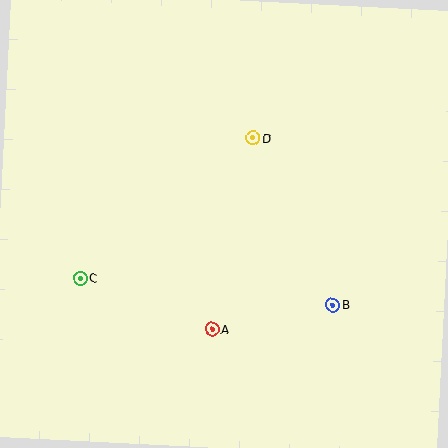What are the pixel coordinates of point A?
Point A is at (212, 329).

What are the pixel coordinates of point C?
Point C is at (80, 278).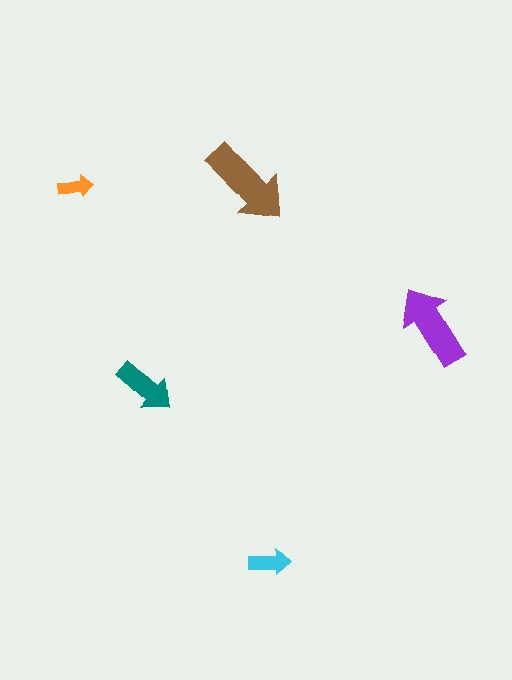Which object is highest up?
The orange arrow is topmost.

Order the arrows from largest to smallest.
the brown one, the purple one, the teal one, the cyan one, the orange one.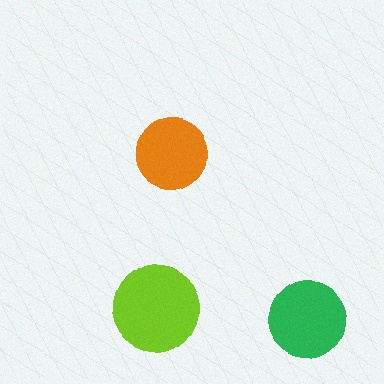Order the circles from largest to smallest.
the lime one, the green one, the orange one.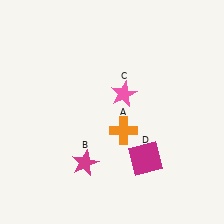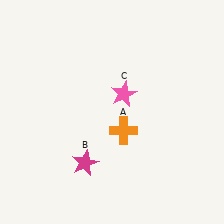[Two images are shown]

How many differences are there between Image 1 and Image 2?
There is 1 difference between the two images.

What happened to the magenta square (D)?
The magenta square (D) was removed in Image 2. It was in the bottom-right area of Image 1.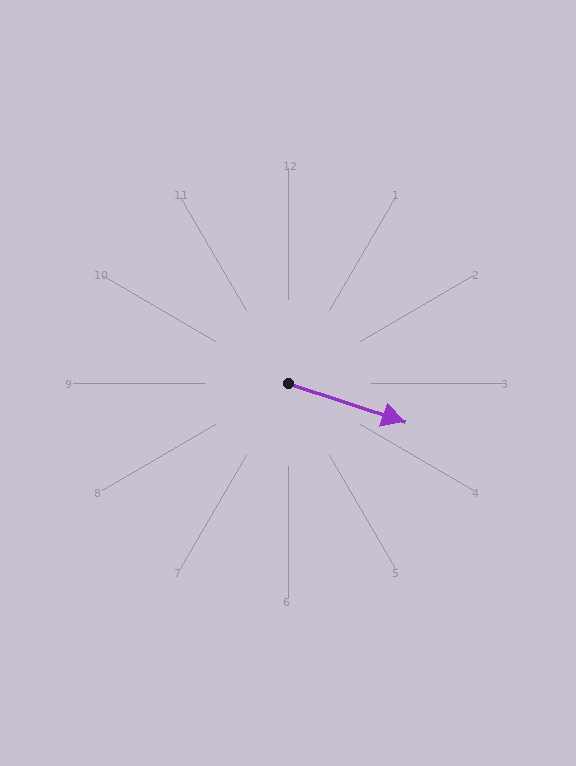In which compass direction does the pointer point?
East.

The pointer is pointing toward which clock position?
Roughly 4 o'clock.